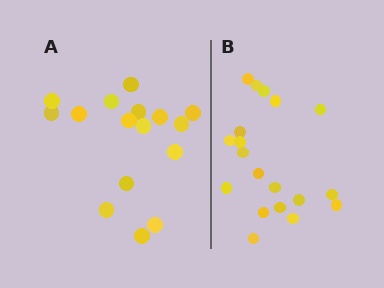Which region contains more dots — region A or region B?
Region B (the right region) has more dots.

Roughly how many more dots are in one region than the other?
Region B has just a few more — roughly 2 or 3 more dots than region A.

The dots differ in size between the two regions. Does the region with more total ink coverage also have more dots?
No. Region A has more total ink coverage because its dots are larger, but region B actually contains more individual dots. Total area can be misleading — the number of items is what matters here.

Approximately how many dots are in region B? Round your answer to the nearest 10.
About 20 dots. (The exact count is 19, which rounds to 20.)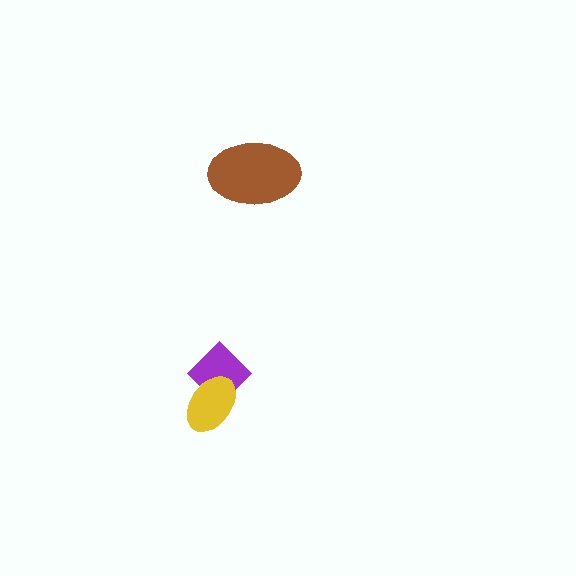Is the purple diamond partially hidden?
Yes, it is partially covered by another shape.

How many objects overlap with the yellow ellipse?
1 object overlaps with the yellow ellipse.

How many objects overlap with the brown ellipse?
0 objects overlap with the brown ellipse.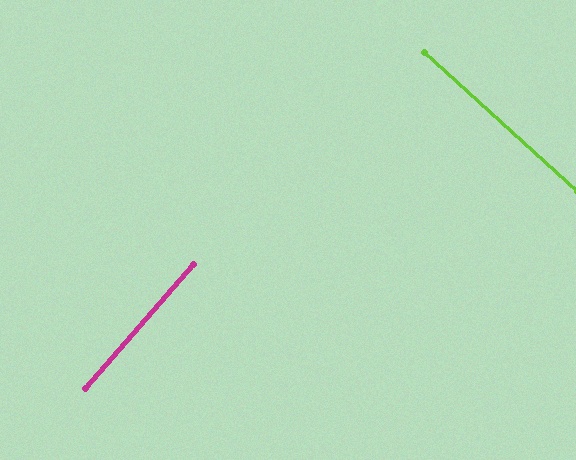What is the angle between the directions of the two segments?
Approximately 89 degrees.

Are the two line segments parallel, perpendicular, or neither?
Perpendicular — they meet at approximately 89°.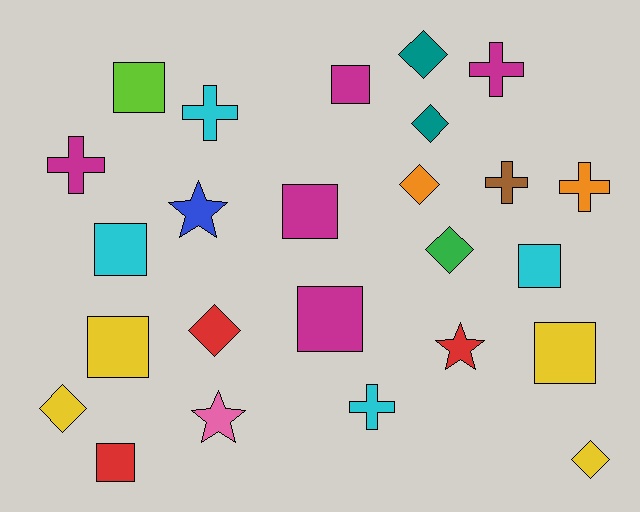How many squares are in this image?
There are 9 squares.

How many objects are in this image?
There are 25 objects.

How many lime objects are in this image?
There is 1 lime object.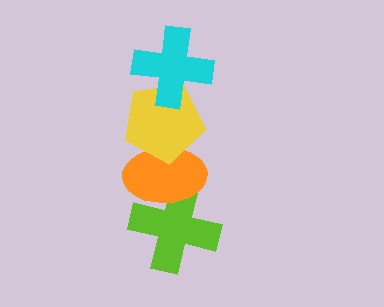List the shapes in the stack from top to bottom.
From top to bottom: the cyan cross, the yellow pentagon, the orange ellipse, the lime cross.